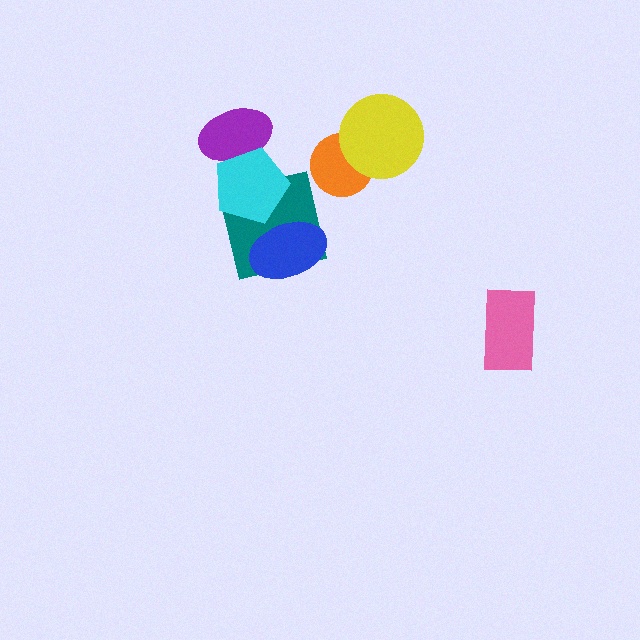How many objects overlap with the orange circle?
1 object overlaps with the orange circle.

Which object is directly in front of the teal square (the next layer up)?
The cyan pentagon is directly in front of the teal square.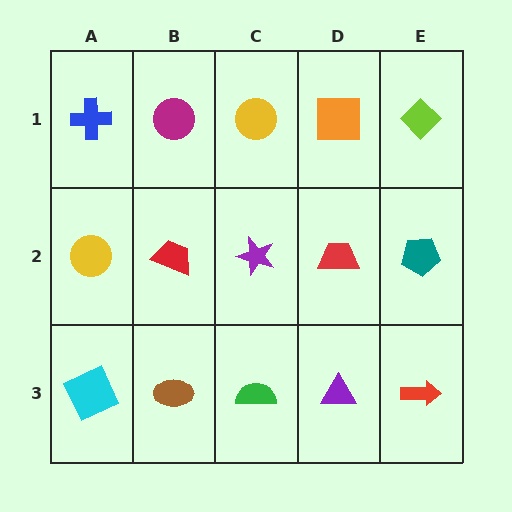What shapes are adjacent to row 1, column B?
A red trapezoid (row 2, column B), a blue cross (row 1, column A), a yellow circle (row 1, column C).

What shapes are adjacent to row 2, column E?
A lime diamond (row 1, column E), a red arrow (row 3, column E), a red trapezoid (row 2, column D).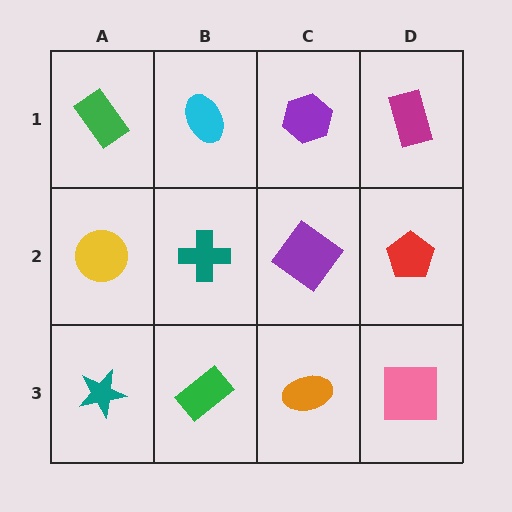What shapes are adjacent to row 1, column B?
A teal cross (row 2, column B), a green rectangle (row 1, column A), a purple hexagon (row 1, column C).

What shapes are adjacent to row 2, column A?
A green rectangle (row 1, column A), a teal star (row 3, column A), a teal cross (row 2, column B).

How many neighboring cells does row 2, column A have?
3.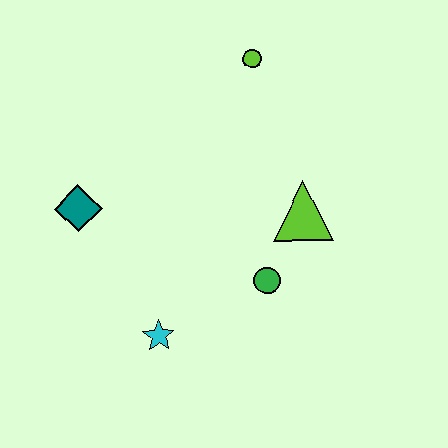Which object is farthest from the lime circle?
The cyan star is farthest from the lime circle.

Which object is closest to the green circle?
The lime triangle is closest to the green circle.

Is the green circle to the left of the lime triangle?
Yes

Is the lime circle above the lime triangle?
Yes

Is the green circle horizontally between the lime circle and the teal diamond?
No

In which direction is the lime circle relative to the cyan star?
The lime circle is above the cyan star.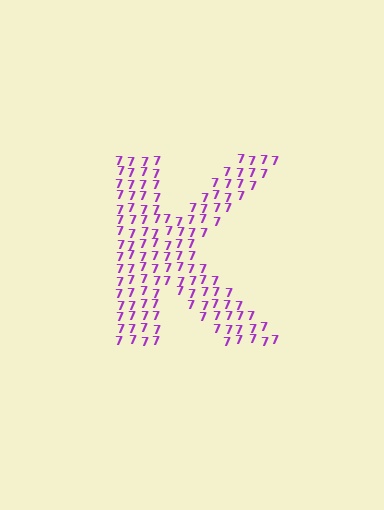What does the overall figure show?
The overall figure shows the letter K.